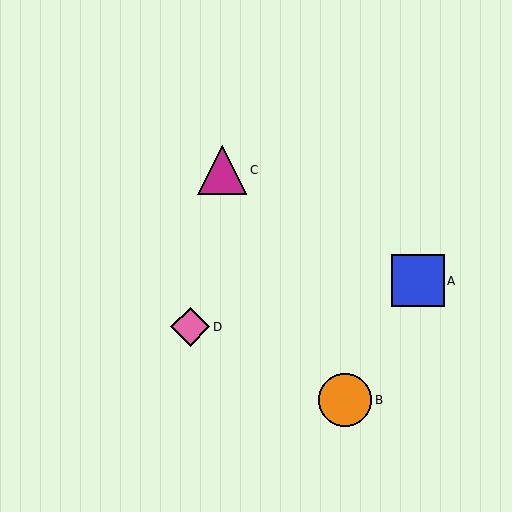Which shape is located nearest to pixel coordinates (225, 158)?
The magenta triangle (labeled C) at (222, 170) is nearest to that location.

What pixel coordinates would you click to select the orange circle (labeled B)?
Click at (345, 400) to select the orange circle B.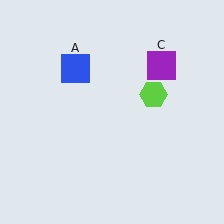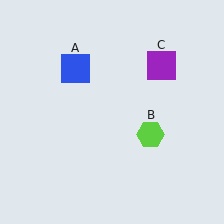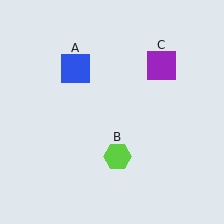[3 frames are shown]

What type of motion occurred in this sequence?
The lime hexagon (object B) rotated clockwise around the center of the scene.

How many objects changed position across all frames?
1 object changed position: lime hexagon (object B).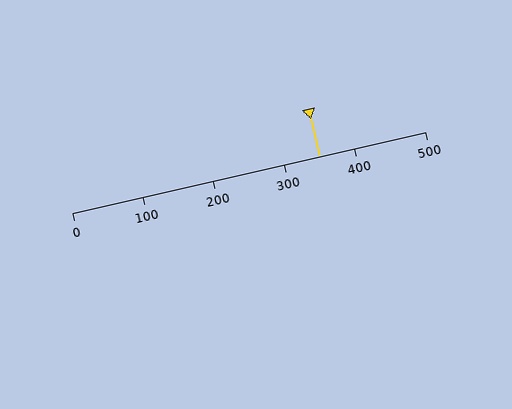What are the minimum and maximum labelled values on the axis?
The axis runs from 0 to 500.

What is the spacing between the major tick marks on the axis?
The major ticks are spaced 100 apart.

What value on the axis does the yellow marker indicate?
The marker indicates approximately 350.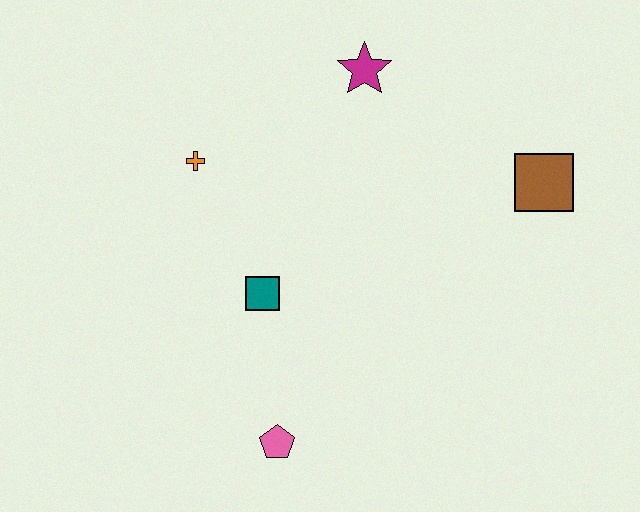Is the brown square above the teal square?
Yes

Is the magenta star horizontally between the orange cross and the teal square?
No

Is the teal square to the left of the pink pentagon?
Yes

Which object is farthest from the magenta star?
The pink pentagon is farthest from the magenta star.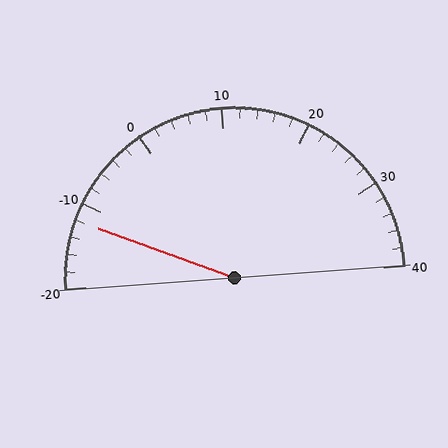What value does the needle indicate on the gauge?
The needle indicates approximately -12.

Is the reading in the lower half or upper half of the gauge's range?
The reading is in the lower half of the range (-20 to 40).